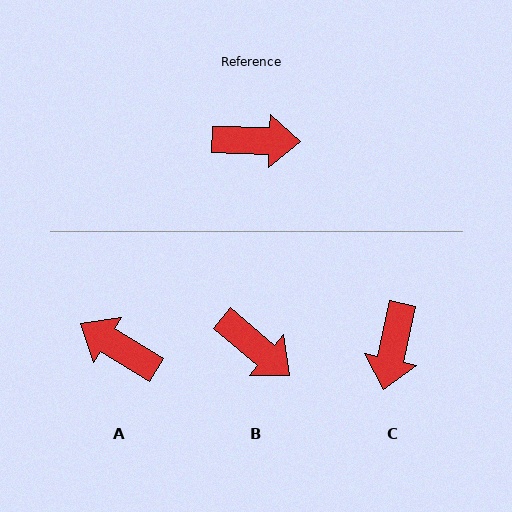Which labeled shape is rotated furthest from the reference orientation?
A, about 150 degrees away.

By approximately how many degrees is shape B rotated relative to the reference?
Approximately 38 degrees clockwise.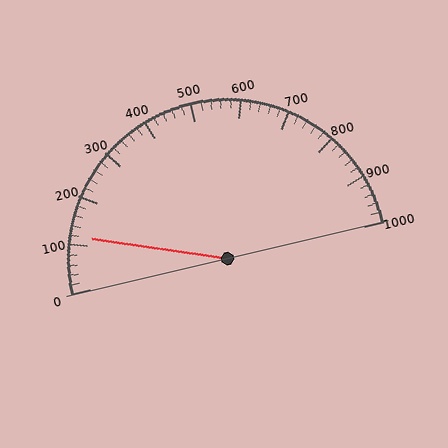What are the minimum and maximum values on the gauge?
The gauge ranges from 0 to 1000.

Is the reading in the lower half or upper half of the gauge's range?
The reading is in the lower half of the range (0 to 1000).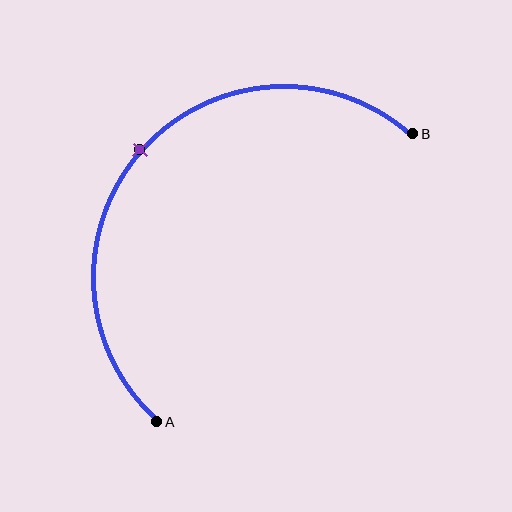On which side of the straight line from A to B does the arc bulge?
The arc bulges above and to the left of the straight line connecting A and B.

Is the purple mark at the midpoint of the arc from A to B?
Yes. The purple mark lies on the arc at equal arc-length from both A and B — it is the arc midpoint.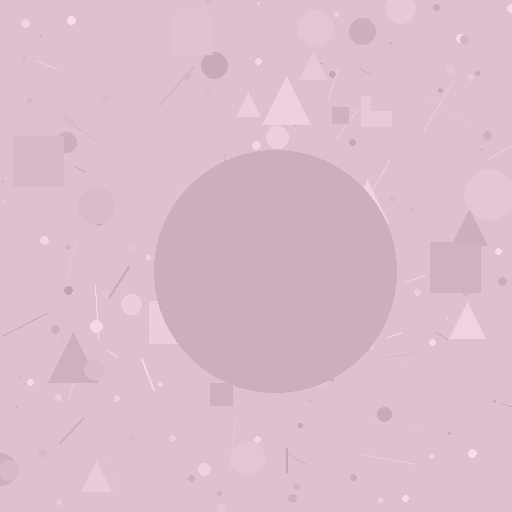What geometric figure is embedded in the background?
A circle is embedded in the background.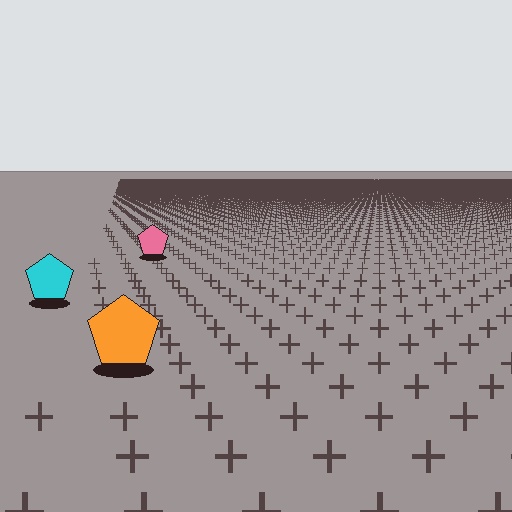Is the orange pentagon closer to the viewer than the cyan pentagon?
Yes. The orange pentagon is closer — you can tell from the texture gradient: the ground texture is coarser near it.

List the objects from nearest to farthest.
From nearest to farthest: the orange pentagon, the cyan pentagon, the pink pentagon.